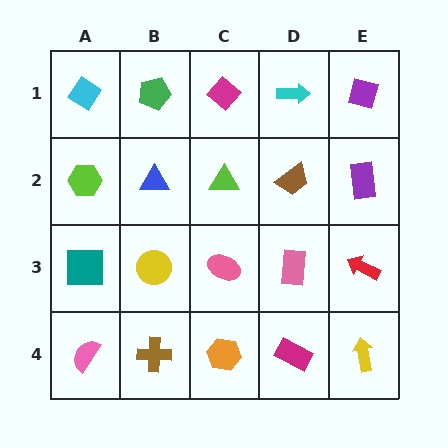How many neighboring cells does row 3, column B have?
4.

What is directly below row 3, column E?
A yellow arrow.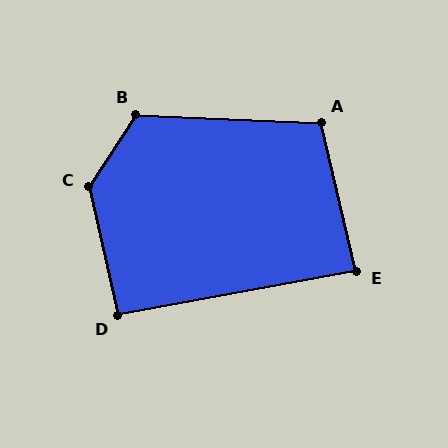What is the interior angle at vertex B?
Approximately 121 degrees (obtuse).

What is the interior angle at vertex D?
Approximately 92 degrees (approximately right).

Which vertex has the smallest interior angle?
E, at approximately 87 degrees.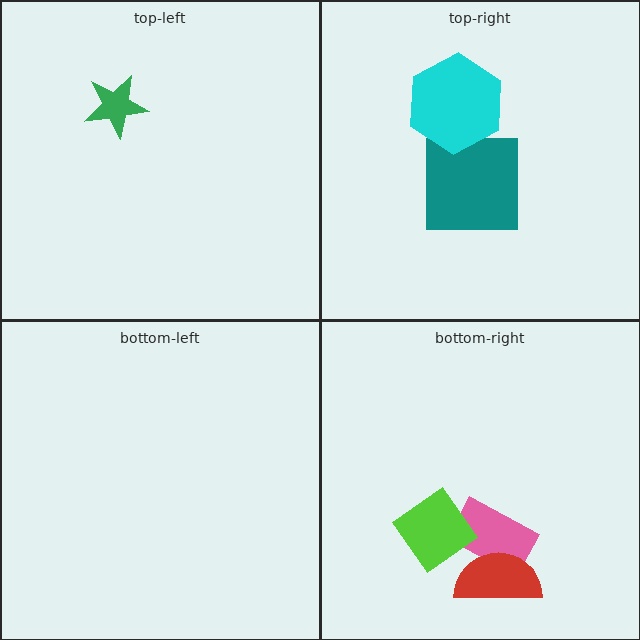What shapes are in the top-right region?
The teal square, the cyan hexagon.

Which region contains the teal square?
The top-right region.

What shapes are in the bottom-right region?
The pink rectangle, the lime diamond, the red semicircle.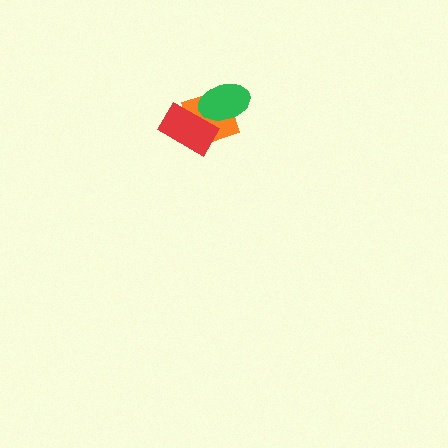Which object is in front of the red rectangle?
The green ellipse is in front of the red rectangle.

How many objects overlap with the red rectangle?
2 objects overlap with the red rectangle.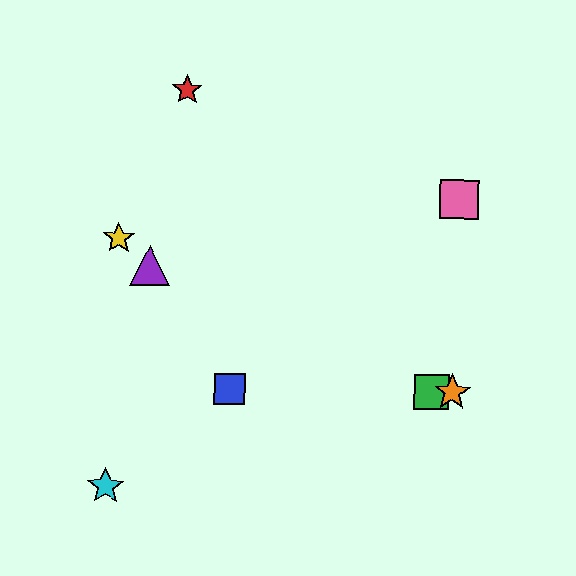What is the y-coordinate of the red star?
The red star is at y≈90.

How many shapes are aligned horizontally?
3 shapes (the blue square, the green square, the orange star) are aligned horizontally.